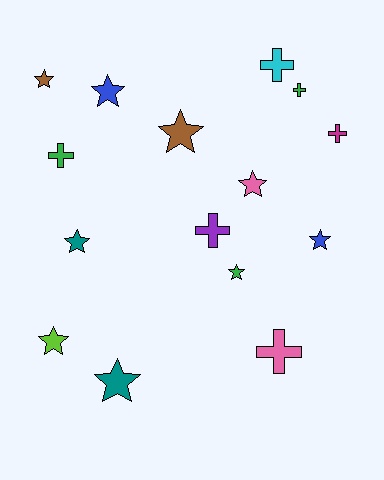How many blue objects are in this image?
There are 2 blue objects.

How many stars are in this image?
There are 9 stars.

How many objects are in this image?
There are 15 objects.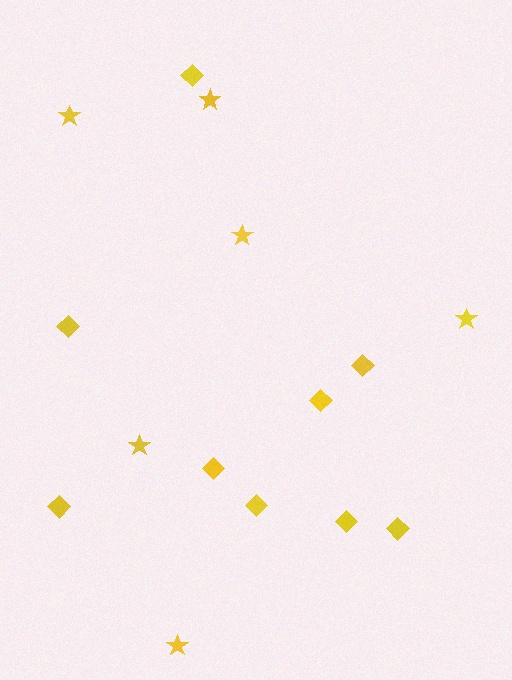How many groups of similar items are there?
There are 2 groups: one group of stars (6) and one group of diamonds (9).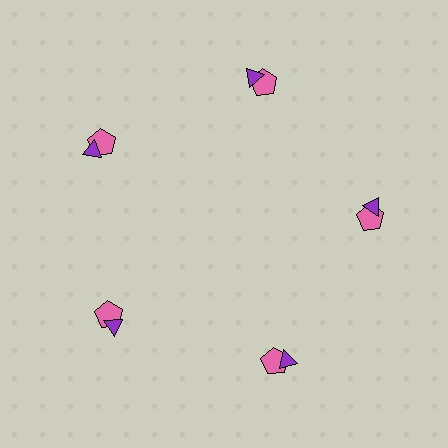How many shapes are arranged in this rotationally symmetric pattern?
There are 10 shapes, arranged in 5 groups of 2.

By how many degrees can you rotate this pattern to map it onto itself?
The pattern maps onto itself every 72 degrees of rotation.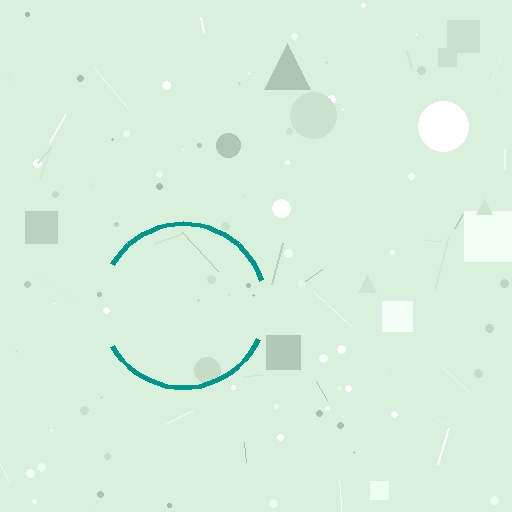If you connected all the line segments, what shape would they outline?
They would outline a circle.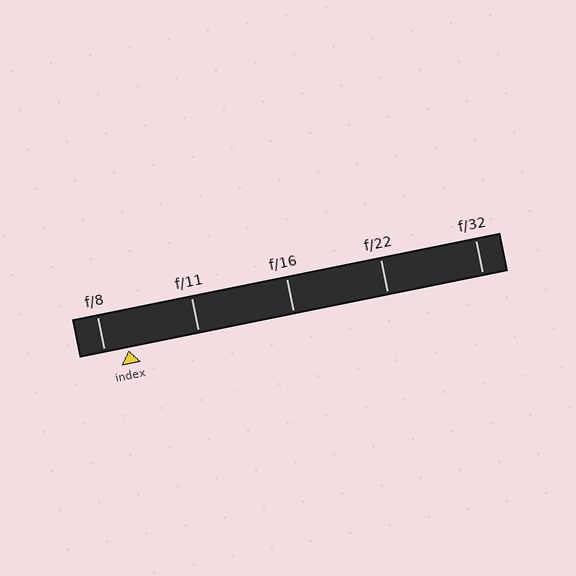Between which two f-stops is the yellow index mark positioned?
The index mark is between f/8 and f/11.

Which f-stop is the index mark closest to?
The index mark is closest to f/8.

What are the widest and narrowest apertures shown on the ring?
The widest aperture shown is f/8 and the narrowest is f/32.